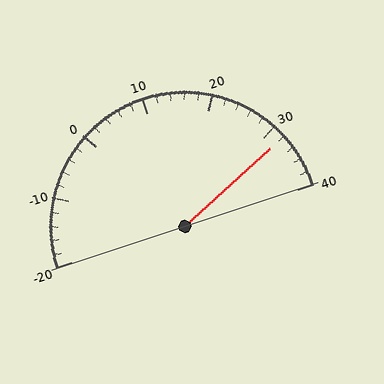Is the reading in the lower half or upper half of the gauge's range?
The reading is in the upper half of the range (-20 to 40).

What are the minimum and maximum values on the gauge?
The gauge ranges from -20 to 40.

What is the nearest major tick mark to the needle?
The nearest major tick mark is 30.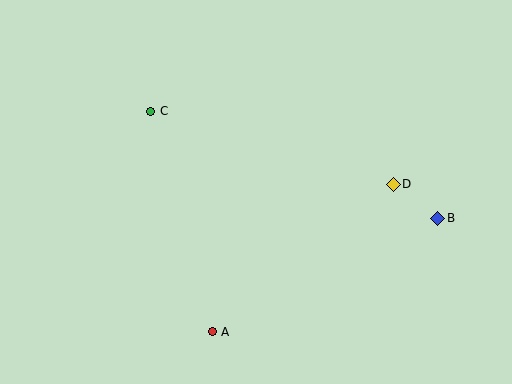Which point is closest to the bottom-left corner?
Point A is closest to the bottom-left corner.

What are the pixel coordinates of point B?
Point B is at (438, 218).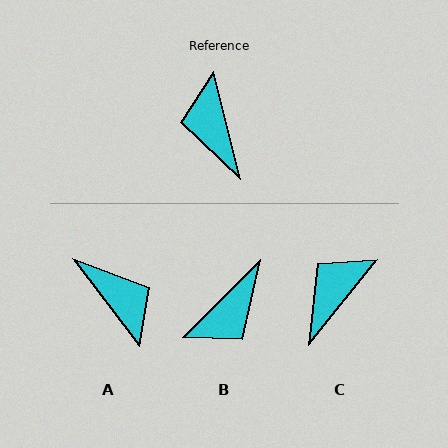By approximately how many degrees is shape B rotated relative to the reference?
Approximately 121 degrees counter-clockwise.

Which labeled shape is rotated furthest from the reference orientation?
A, about 157 degrees away.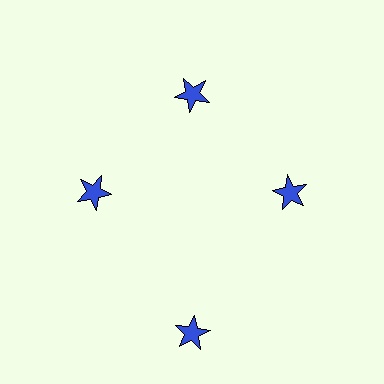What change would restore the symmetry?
The symmetry would be restored by moving it inward, back onto the ring so that all 4 stars sit at equal angles and equal distance from the center.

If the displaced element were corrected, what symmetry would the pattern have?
It would have 4-fold rotational symmetry — the pattern would map onto itself every 90 degrees.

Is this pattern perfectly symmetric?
No. The 4 blue stars are arranged in a ring, but one element near the 6 o'clock position is pushed outward from the center, breaking the 4-fold rotational symmetry.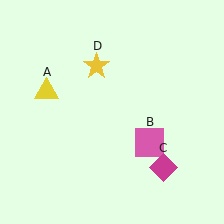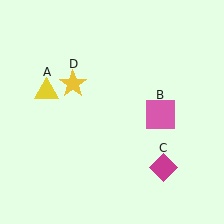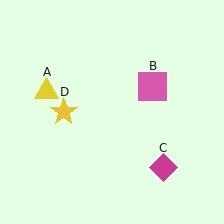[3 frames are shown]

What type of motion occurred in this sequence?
The pink square (object B), yellow star (object D) rotated counterclockwise around the center of the scene.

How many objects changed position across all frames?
2 objects changed position: pink square (object B), yellow star (object D).